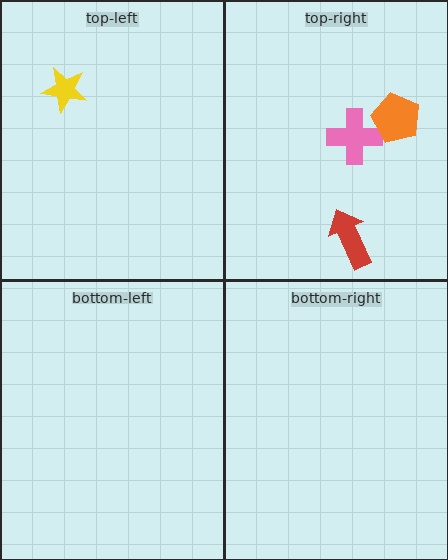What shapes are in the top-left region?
The yellow star.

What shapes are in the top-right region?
The pink cross, the red arrow, the orange pentagon.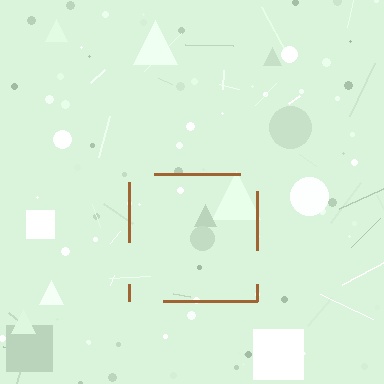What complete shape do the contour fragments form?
The contour fragments form a square.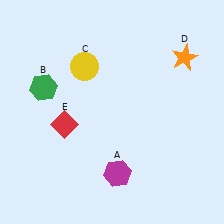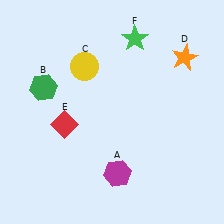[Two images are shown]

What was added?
A green star (F) was added in Image 2.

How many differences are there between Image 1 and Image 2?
There is 1 difference between the two images.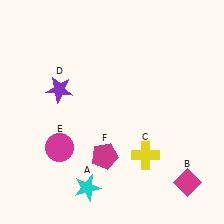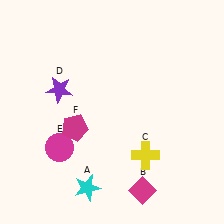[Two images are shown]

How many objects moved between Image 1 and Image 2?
2 objects moved between the two images.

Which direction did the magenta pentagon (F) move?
The magenta pentagon (F) moved left.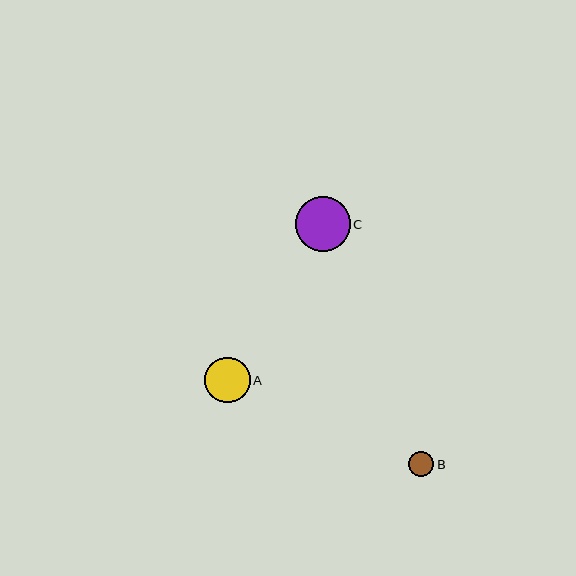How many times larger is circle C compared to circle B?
Circle C is approximately 2.2 times the size of circle B.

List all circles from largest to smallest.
From largest to smallest: C, A, B.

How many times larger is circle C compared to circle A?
Circle C is approximately 1.2 times the size of circle A.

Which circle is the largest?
Circle C is the largest with a size of approximately 55 pixels.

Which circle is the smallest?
Circle B is the smallest with a size of approximately 26 pixels.